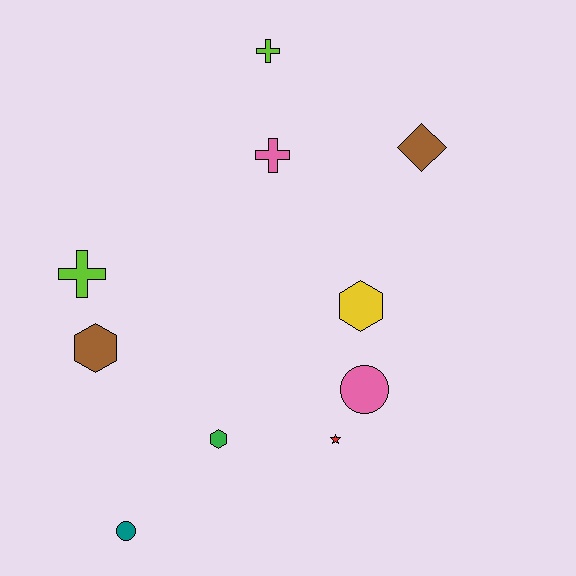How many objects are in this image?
There are 10 objects.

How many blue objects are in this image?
There are no blue objects.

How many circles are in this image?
There are 2 circles.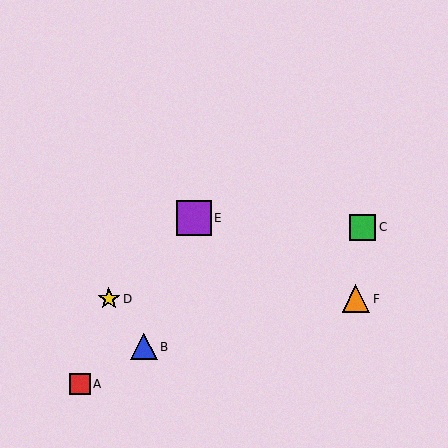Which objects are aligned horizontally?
Objects D, F are aligned horizontally.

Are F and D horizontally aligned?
Yes, both are at y≈298.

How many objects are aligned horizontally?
2 objects (D, F) are aligned horizontally.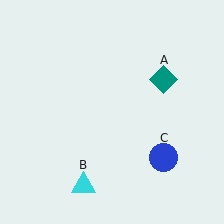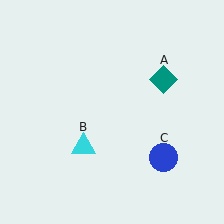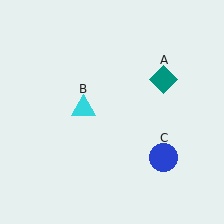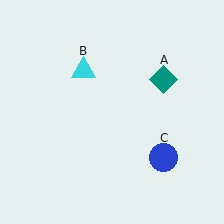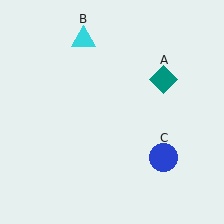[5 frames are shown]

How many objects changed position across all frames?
1 object changed position: cyan triangle (object B).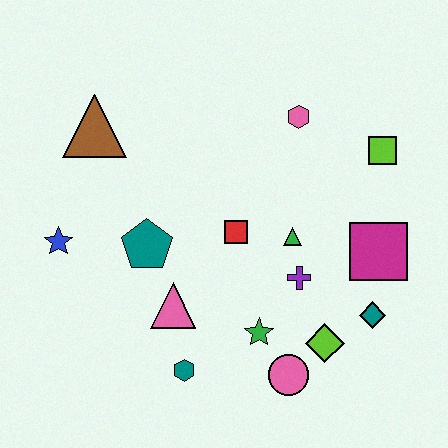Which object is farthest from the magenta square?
The blue star is farthest from the magenta square.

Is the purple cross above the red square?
No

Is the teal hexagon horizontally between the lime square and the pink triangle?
Yes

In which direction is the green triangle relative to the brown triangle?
The green triangle is to the right of the brown triangle.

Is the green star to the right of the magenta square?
No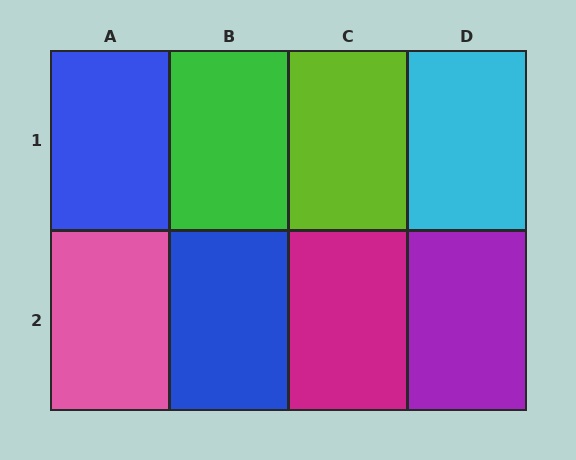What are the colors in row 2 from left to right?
Pink, blue, magenta, purple.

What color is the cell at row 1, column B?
Green.